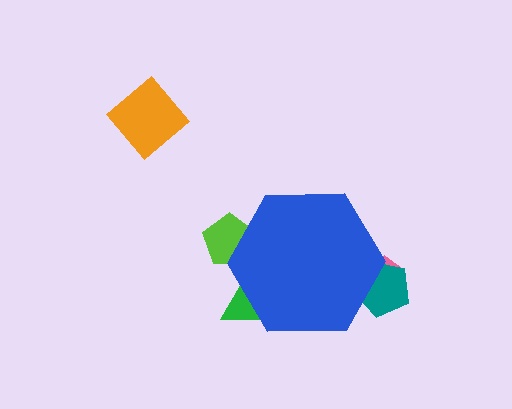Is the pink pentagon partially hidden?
Yes, the pink pentagon is partially hidden behind the blue hexagon.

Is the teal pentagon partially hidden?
Yes, the teal pentagon is partially hidden behind the blue hexagon.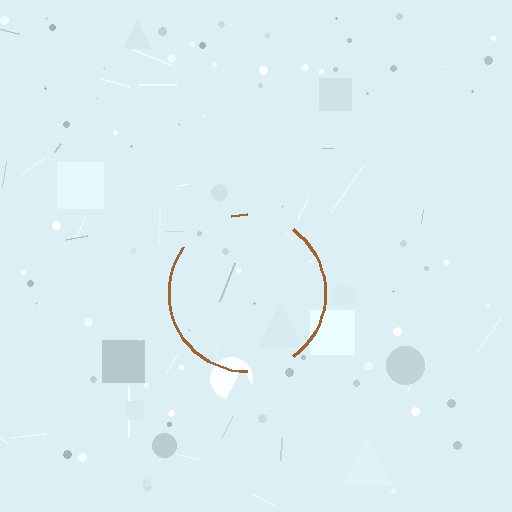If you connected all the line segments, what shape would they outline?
They would outline a circle.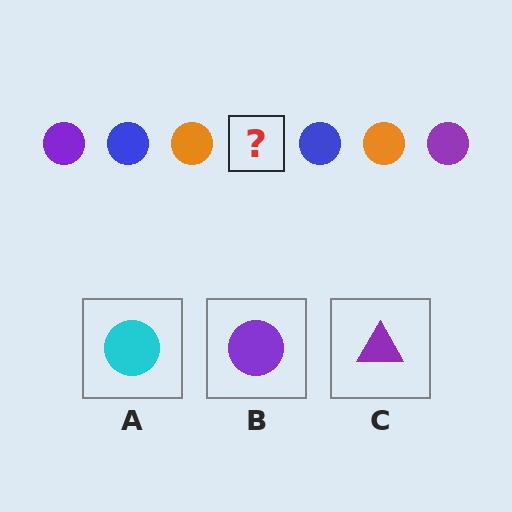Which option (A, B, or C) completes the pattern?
B.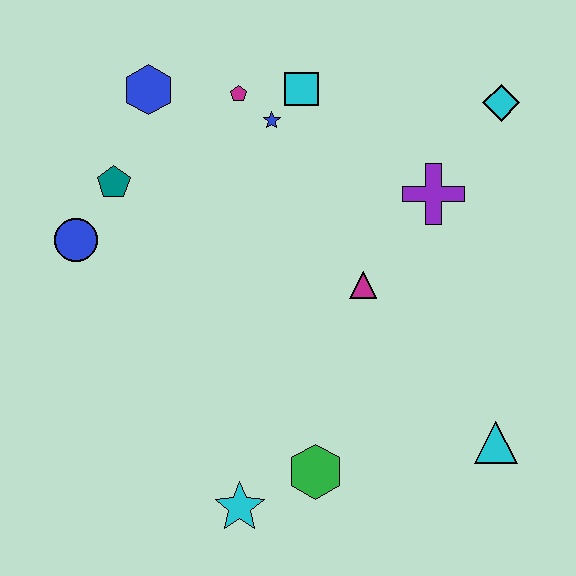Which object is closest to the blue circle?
The teal pentagon is closest to the blue circle.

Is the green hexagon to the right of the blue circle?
Yes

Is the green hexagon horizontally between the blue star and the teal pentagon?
No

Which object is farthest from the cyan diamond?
The cyan star is farthest from the cyan diamond.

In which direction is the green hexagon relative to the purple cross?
The green hexagon is below the purple cross.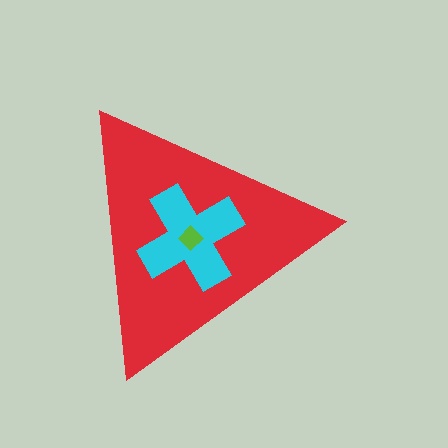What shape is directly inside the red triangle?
The cyan cross.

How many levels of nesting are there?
3.